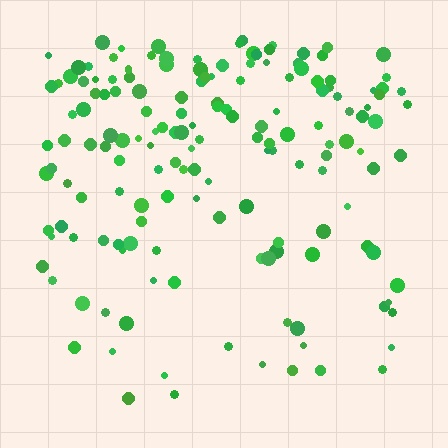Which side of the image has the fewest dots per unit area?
The bottom.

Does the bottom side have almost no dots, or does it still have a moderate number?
Still a moderate number, just noticeably fewer than the top.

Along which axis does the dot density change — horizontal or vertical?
Vertical.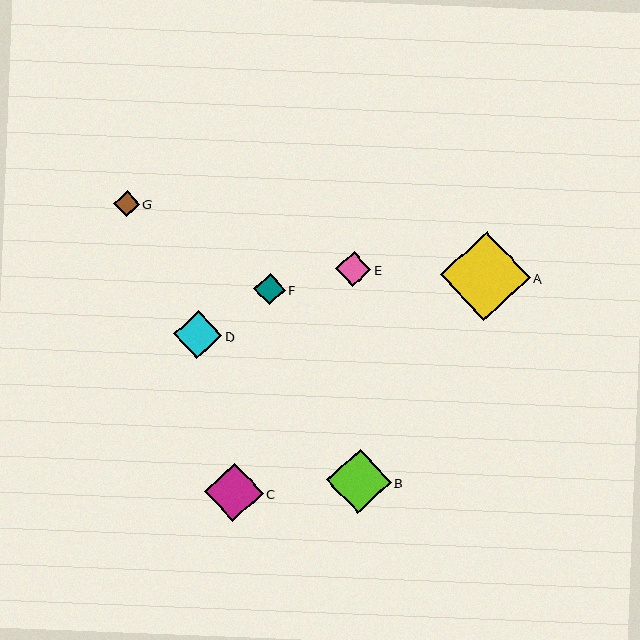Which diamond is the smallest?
Diamond G is the smallest with a size of approximately 26 pixels.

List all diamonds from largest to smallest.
From largest to smallest: A, B, C, D, E, F, G.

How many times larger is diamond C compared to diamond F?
Diamond C is approximately 1.9 times the size of diamond F.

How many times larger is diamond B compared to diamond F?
Diamond B is approximately 2.0 times the size of diamond F.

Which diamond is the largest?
Diamond A is the largest with a size of approximately 90 pixels.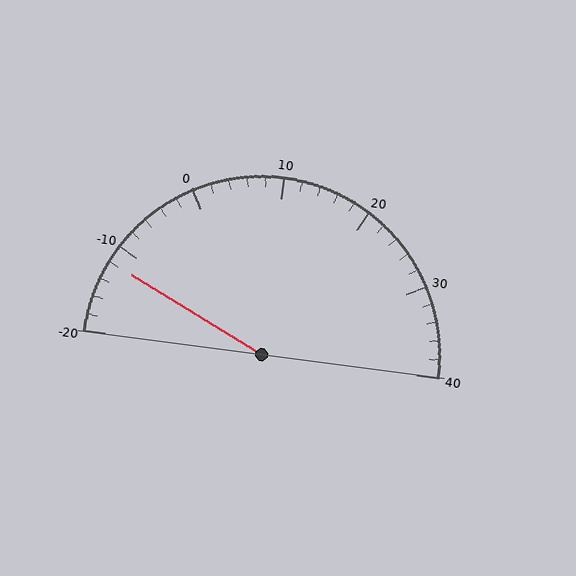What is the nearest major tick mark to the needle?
The nearest major tick mark is -10.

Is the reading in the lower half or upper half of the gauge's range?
The reading is in the lower half of the range (-20 to 40).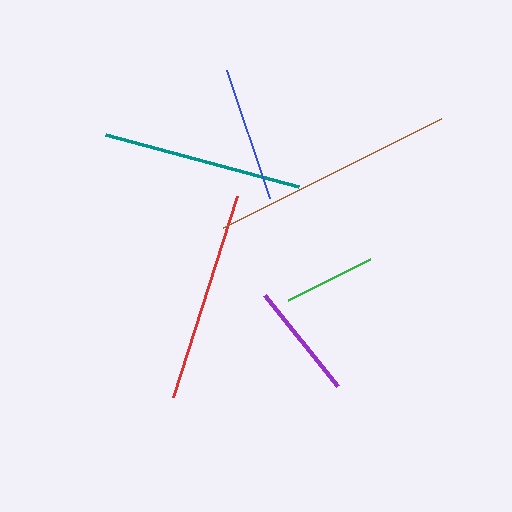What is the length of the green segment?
The green segment is approximately 92 pixels long.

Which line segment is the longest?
The brown line is the longest at approximately 243 pixels.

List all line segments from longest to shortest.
From longest to shortest: brown, red, teal, blue, purple, green.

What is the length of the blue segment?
The blue segment is approximately 135 pixels long.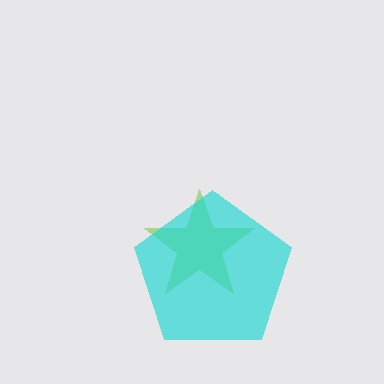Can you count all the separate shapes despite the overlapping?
Yes, there are 2 separate shapes.